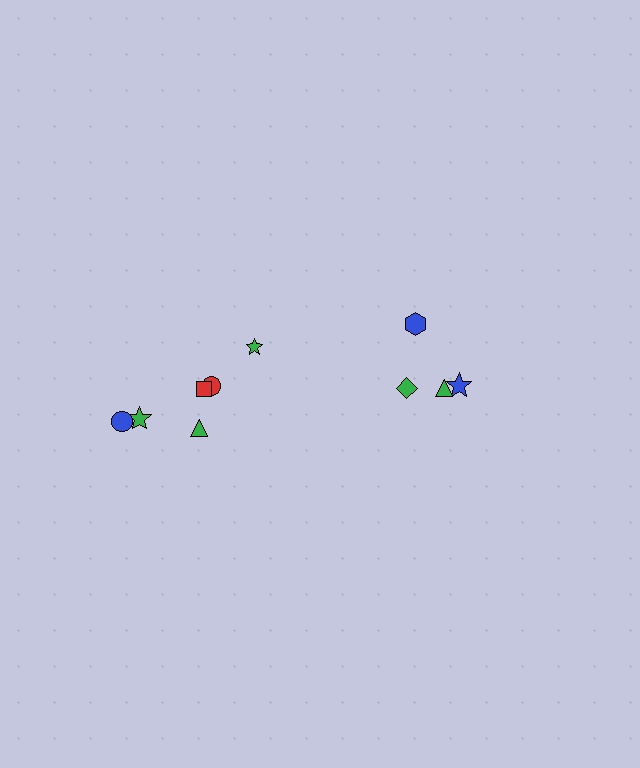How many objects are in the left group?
There are 6 objects.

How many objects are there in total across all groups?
There are 10 objects.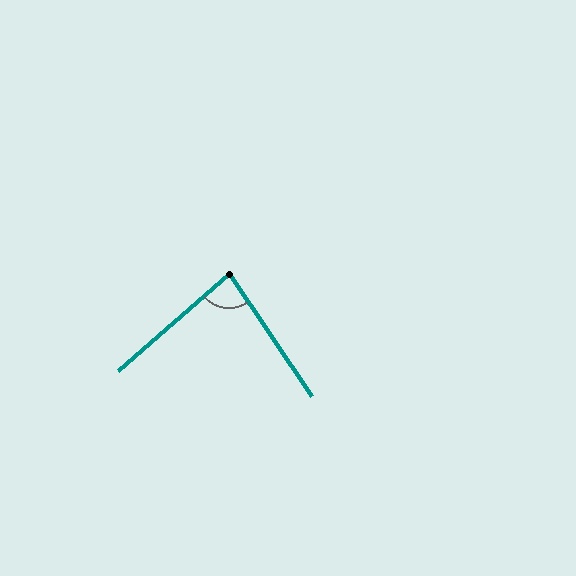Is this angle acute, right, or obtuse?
It is acute.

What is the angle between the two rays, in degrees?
Approximately 83 degrees.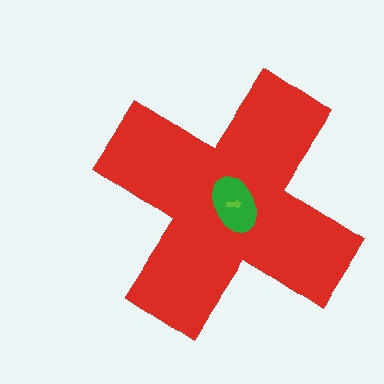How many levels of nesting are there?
3.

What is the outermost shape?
The red cross.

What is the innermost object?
The lime arrow.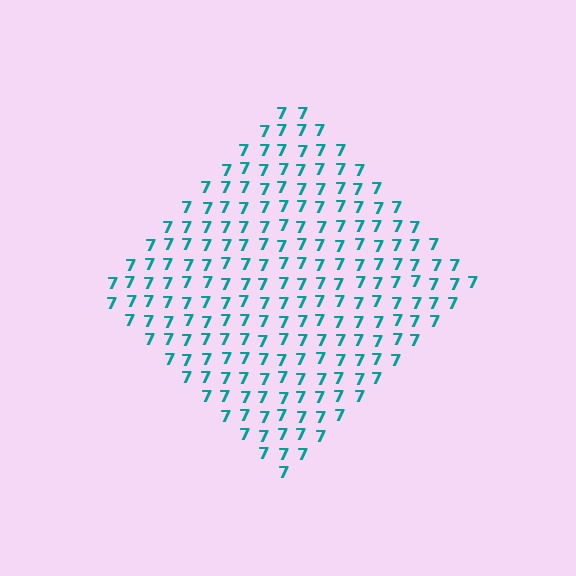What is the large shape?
The large shape is a diamond.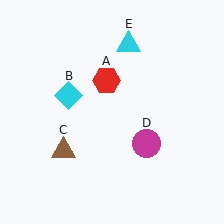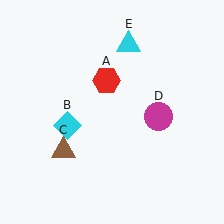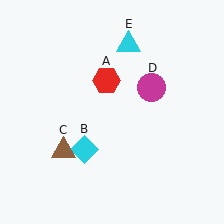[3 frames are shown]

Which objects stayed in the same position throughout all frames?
Red hexagon (object A) and brown triangle (object C) and cyan triangle (object E) remained stationary.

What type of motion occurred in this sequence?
The cyan diamond (object B), magenta circle (object D) rotated counterclockwise around the center of the scene.